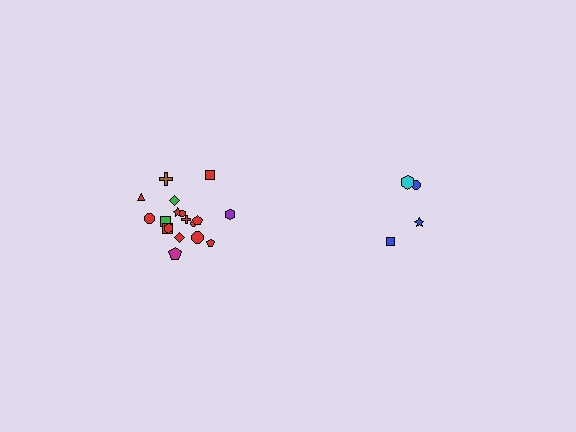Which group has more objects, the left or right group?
The left group.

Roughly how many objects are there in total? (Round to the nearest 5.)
Roughly 20 objects in total.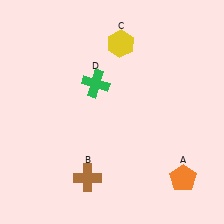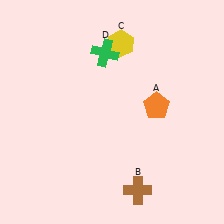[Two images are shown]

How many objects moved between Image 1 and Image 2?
3 objects moved between the two images.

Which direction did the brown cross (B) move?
The brown cross (B) moved right.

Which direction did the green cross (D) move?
The green cross (D) moved up.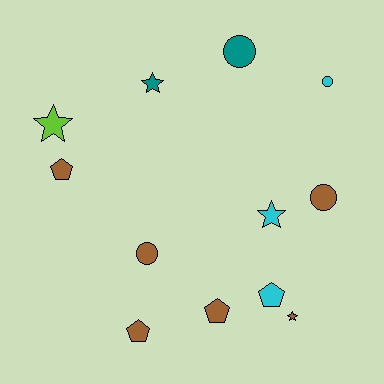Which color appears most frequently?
Brown, with 6 objects.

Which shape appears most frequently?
Circle, with 4 objects.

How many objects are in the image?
There are 12 objects.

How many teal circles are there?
There is 1 teal circle.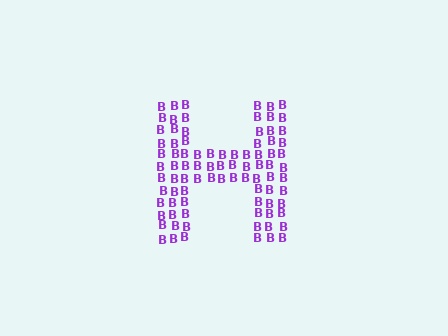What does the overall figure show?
The overall figure shows the letter H.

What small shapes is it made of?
It is made of small letter B's.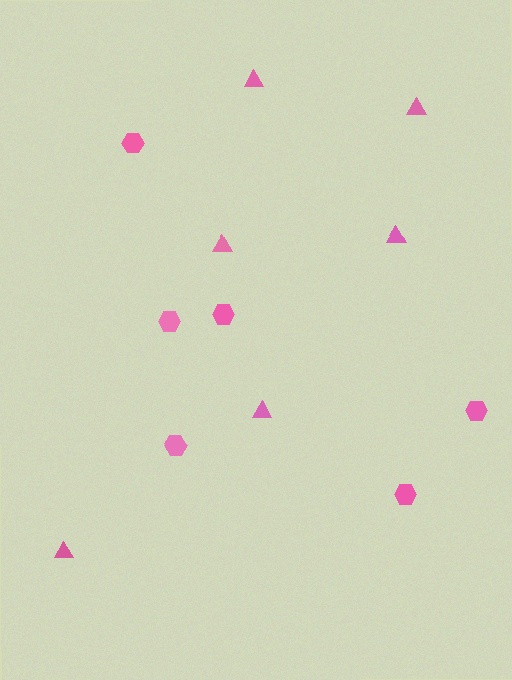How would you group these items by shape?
There are 2 groups: one group of triangles (6) and one group of hexagons (6).